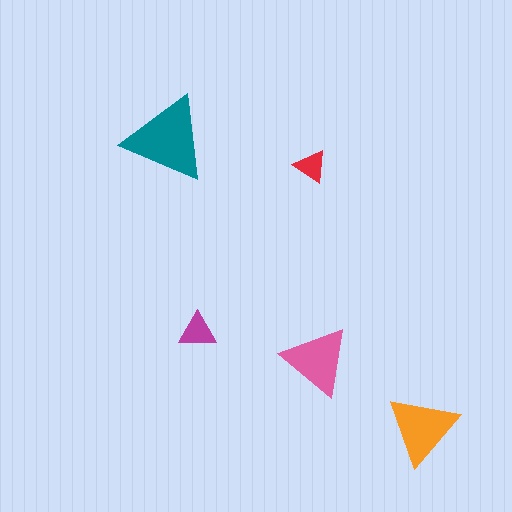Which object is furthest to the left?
The teal triangle is leftmost.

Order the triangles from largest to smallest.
the teal one, the orange one, the pink one, the magenta one, the red one.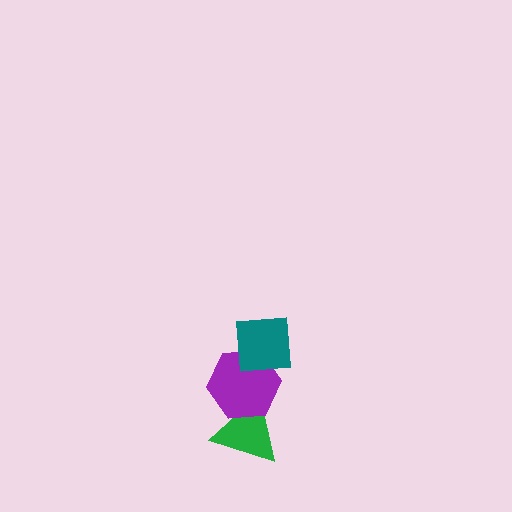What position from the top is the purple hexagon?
The purple hexagon is 2nd from the top.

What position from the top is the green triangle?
The green triangle is 3rd from the top.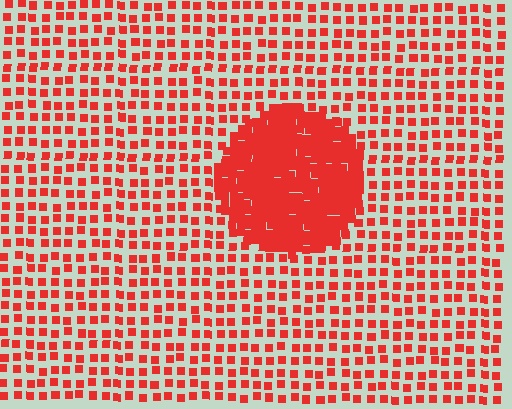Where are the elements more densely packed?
The elements are more densely packed inside the circle boundary.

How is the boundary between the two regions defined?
The boundary is defined by a change in element density (approximately 2.9x ratio). All elements are the same color, size, and shape.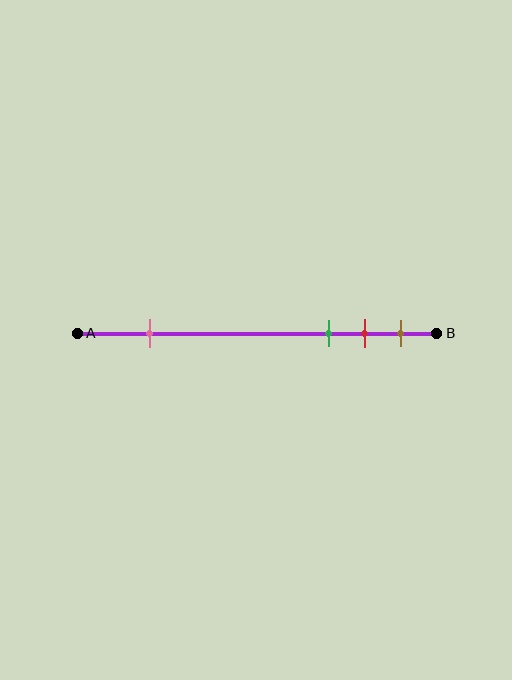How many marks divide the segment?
There are 4 marks dividing the segment.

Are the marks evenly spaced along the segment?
No, the marks are not evenly spaced.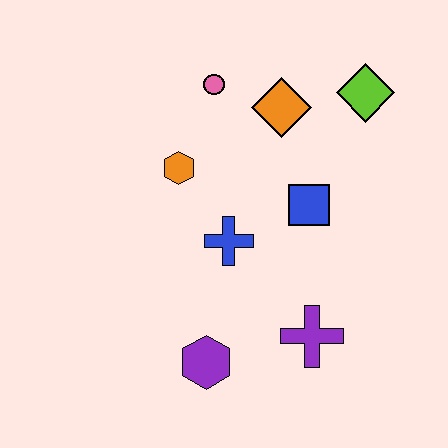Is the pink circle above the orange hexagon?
Yes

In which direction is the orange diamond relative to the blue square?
The orange diamond is above the blue square.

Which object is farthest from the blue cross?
The lime diamond is farthest from the blue cross.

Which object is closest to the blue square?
The blue cross is closest to the blue square.